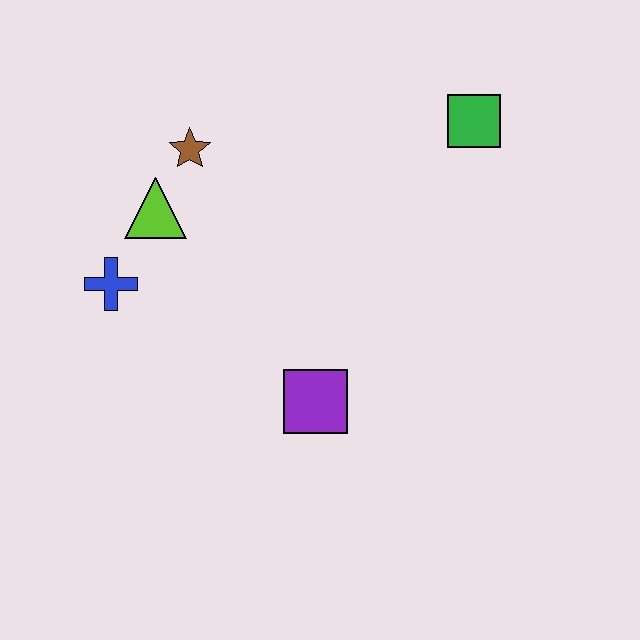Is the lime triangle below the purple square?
No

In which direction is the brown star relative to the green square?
The brown star is to the left of the green square.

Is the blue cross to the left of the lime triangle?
Yes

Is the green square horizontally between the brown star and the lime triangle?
No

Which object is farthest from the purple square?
The green square is farthest from the purple square.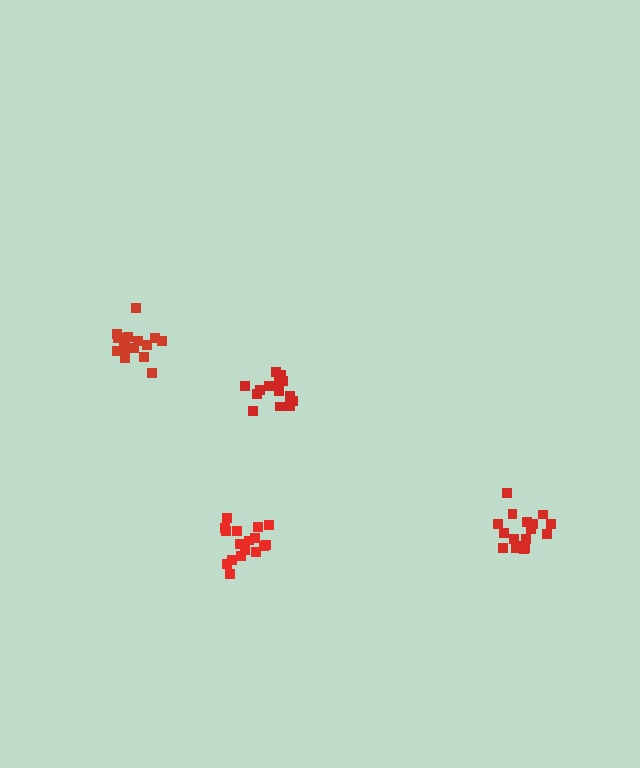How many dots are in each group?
Group 1: 15 dots, Group 2: 17 dots, Group 3: 17 dots, Group 4: 14 dots (63 total).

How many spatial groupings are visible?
There are 4 spatial groupings.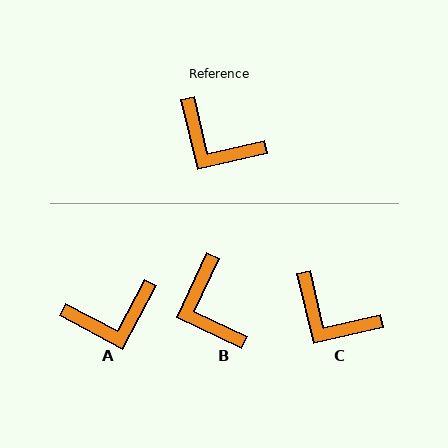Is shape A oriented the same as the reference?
No, it is off by about 49 degrees.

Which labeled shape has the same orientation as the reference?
C.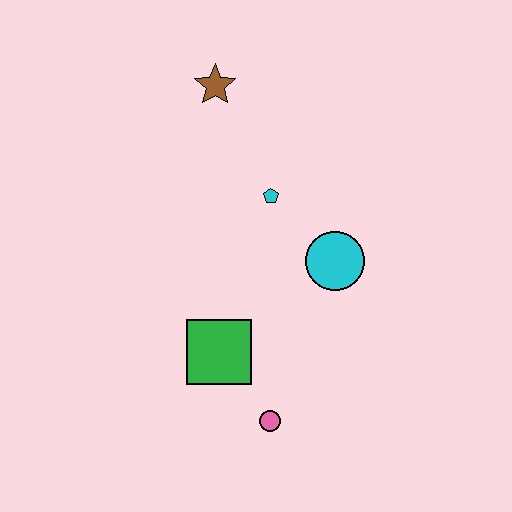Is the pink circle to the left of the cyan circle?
Yes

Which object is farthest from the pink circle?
The brown star is farthest from the pink circle.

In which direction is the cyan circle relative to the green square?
The cyan circle is to the right of the green square.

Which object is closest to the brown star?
The cyan pentagon is closest to the brown star.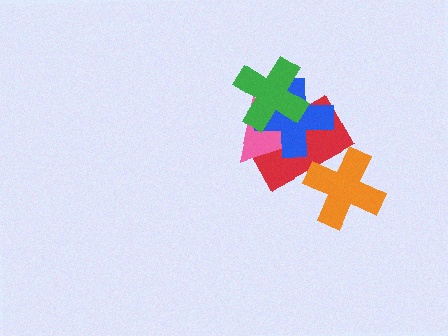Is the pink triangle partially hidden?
Yes, it is partially covered by another shape.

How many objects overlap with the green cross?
3 objects overlap with the green cross.